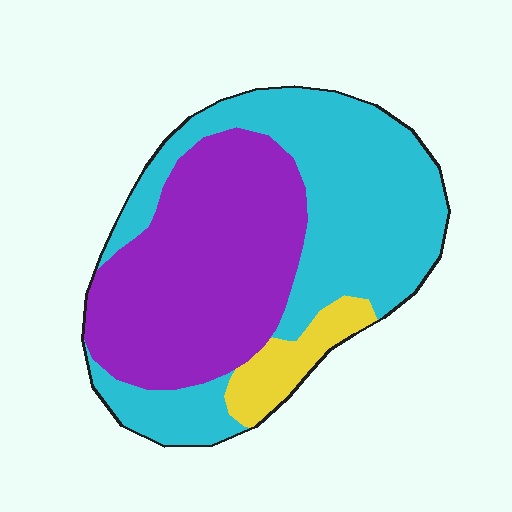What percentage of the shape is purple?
Purple covers 44% of the shape.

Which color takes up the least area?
Yellow, at roughly 10%.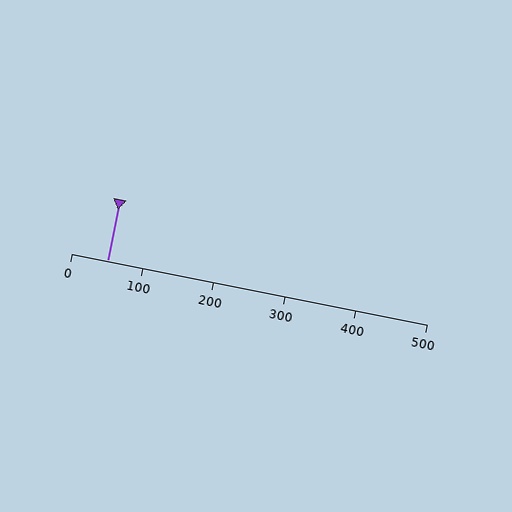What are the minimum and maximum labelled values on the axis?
The axis runs from 0 to 500.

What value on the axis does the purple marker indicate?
The marker indicates approximately 50.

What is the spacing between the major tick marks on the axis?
The major ticks are spaced 100 apart.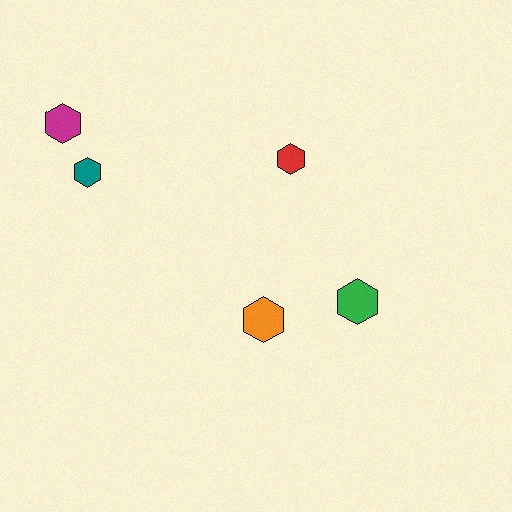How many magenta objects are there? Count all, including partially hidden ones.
There is 1 magenta object.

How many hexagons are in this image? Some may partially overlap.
There are 5 hexagons.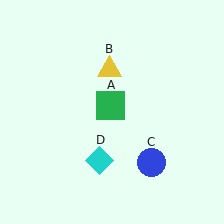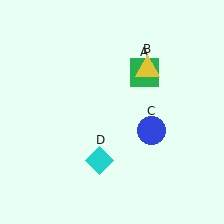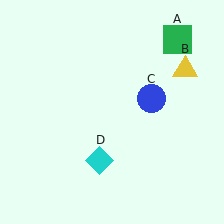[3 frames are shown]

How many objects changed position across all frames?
3 objects changed position: green square (object A), yellow triangle (object B), blue circle (object C).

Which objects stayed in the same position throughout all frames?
Cyan diamond (object D) remained stationary.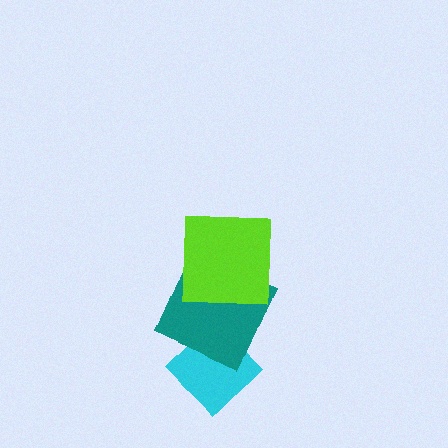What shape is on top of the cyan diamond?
The teal square is on top of the cyan diamond.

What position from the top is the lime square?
The lime square is 1st from the top.